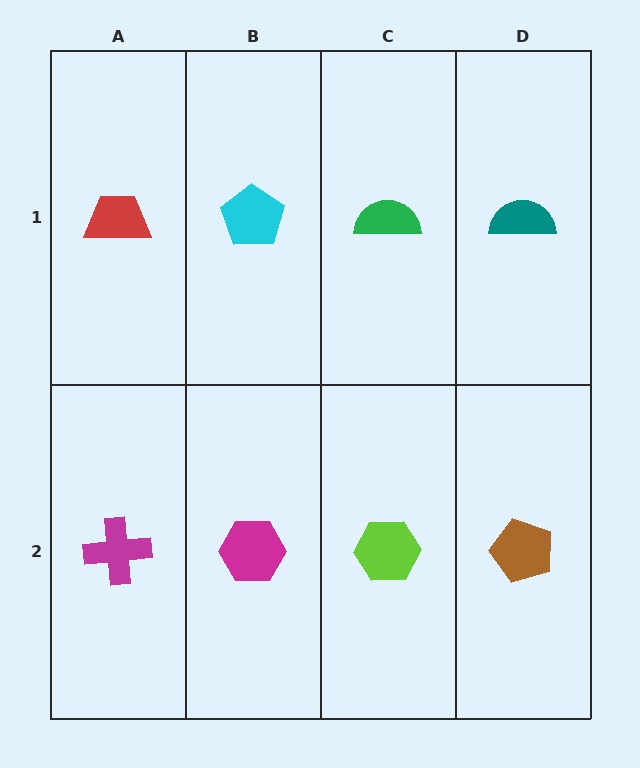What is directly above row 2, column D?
A teal semicircle.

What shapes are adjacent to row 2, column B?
A cyan pentagon (row 1, column B), a magenta cross (row 2, column A), a lime hexagon (row 2, column C).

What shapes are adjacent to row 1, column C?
A lime hexagon (row 2, column C), a cyan pentagon (row 1, column B), a teal semicircle (row 1, column D).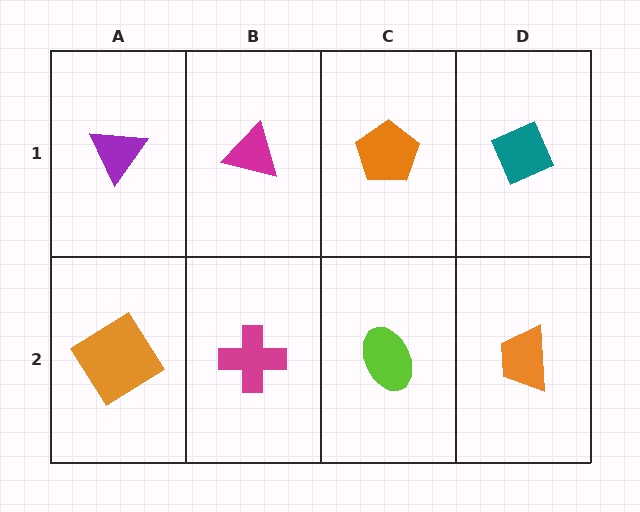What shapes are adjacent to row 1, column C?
A lime ellipse (row 2, column C), a magenta triangle (row 1, column B), a teal diamond (row 1, column D).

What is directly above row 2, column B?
A magenta triangle.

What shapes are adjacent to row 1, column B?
A magenta cross (row 2, column B), a purple triangle (row 1, column A), an orange pentagon (row 1, column C).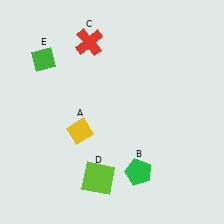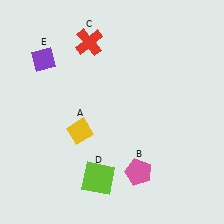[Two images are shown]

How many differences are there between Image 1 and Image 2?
There are 2 differences between the two images.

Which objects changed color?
B changed from green to pink. E changed from green to purple.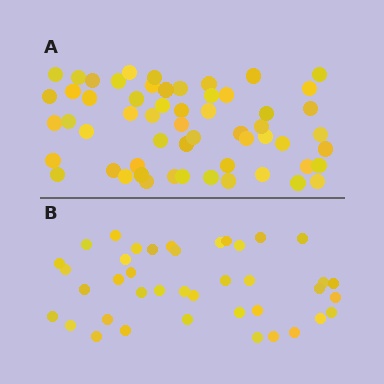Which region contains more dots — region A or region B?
Region A (the top region) has more dots.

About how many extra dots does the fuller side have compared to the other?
Region A has approximately 15 more dots than region B.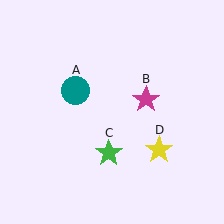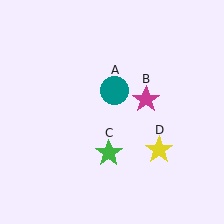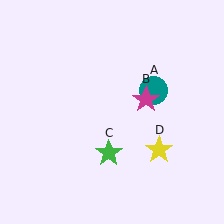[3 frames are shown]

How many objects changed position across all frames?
1 object changed position: teal circle (object A).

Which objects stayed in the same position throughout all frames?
Magenta star (object B) and green star (object C) and yellow star (object D) remained stationary.